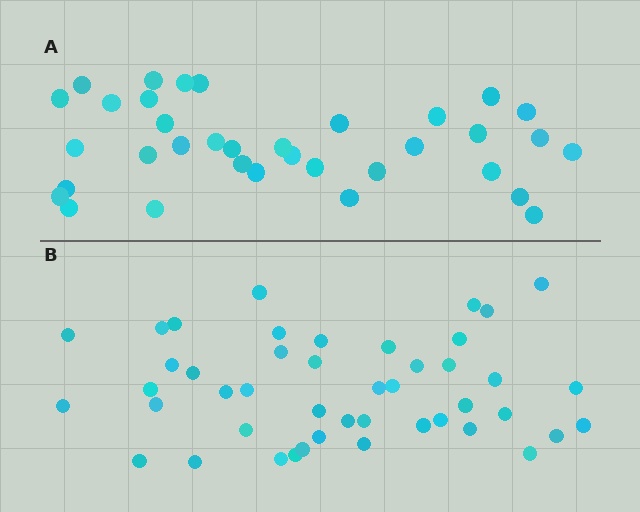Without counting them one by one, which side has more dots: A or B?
Region B (the bottom region) has more dots.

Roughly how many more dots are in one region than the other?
Region B has roughly 10 or so more dots than region A.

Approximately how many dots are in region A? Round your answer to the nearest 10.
About 40 dots. (The exact count is 35, which rounds to 40.)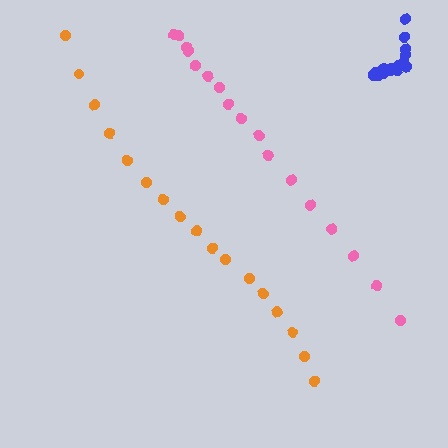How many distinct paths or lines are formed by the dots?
There are 3 distinct paths.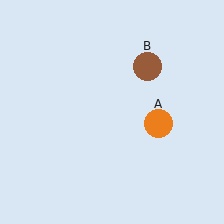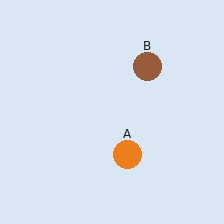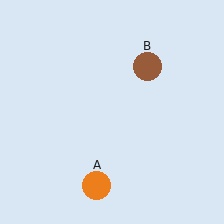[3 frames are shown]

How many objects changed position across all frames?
1 object changed position: orange circle (object A).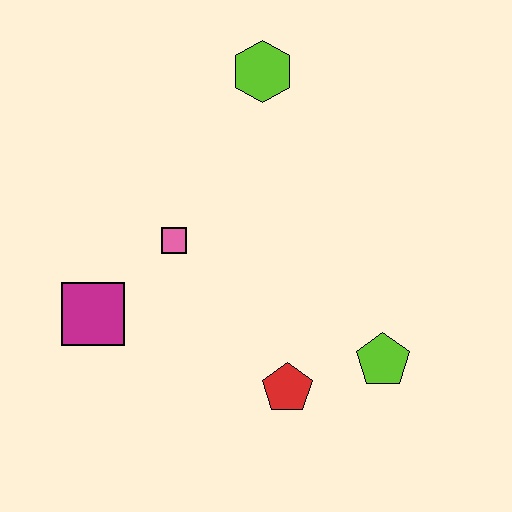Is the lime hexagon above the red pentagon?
Yes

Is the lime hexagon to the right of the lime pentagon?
No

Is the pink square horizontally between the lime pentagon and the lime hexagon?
No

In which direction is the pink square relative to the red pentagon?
The pink square is above the red pentagon.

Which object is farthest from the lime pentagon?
The lime hexagon is farthest from the lime pentagon.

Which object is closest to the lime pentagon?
The red pentagon is closest to the lime pentagon.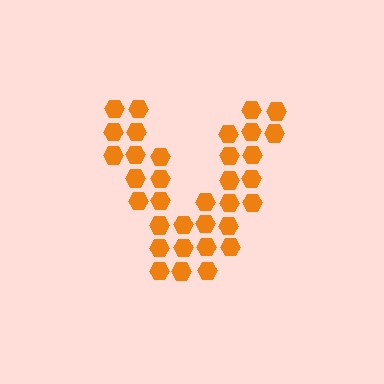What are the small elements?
The small elements are hexagons.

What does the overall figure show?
The overall figure shows the letter V.